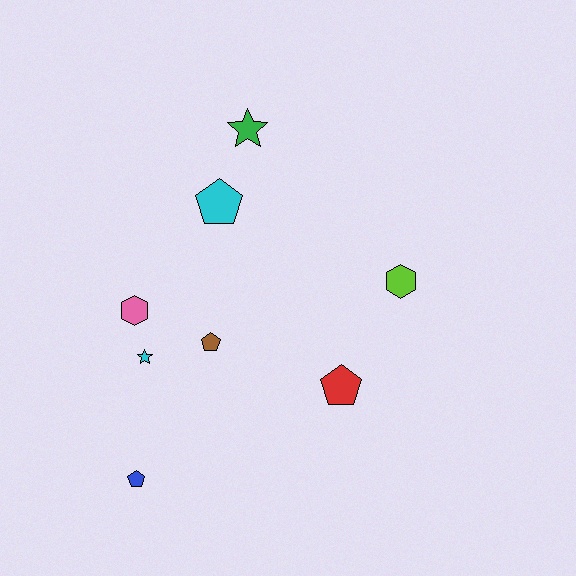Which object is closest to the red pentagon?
The lime hexagon is closest to the red pentagon.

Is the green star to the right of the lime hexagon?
No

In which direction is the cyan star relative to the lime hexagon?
The cyan star is to the left of the lime hexagon.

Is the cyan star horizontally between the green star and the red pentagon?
No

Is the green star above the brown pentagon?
Yes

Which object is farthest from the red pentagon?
The green star is farthest from the red pentagon.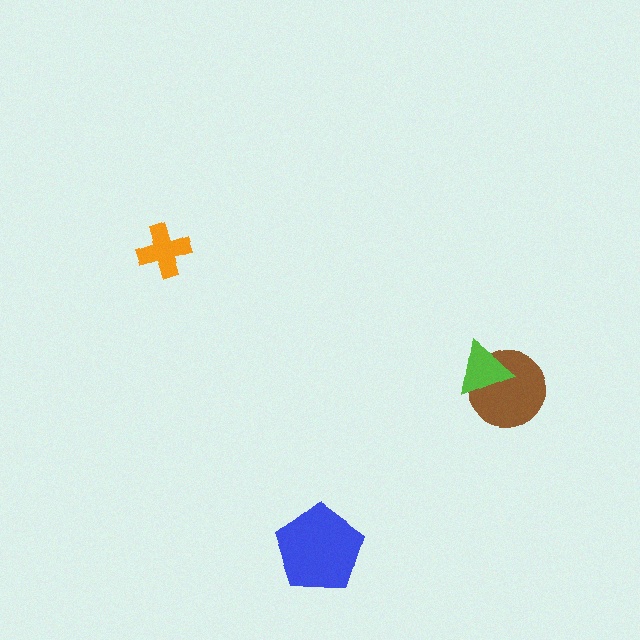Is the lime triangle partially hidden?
No, no other shape covers it.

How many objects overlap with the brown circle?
1 object overlaps with the brown circle.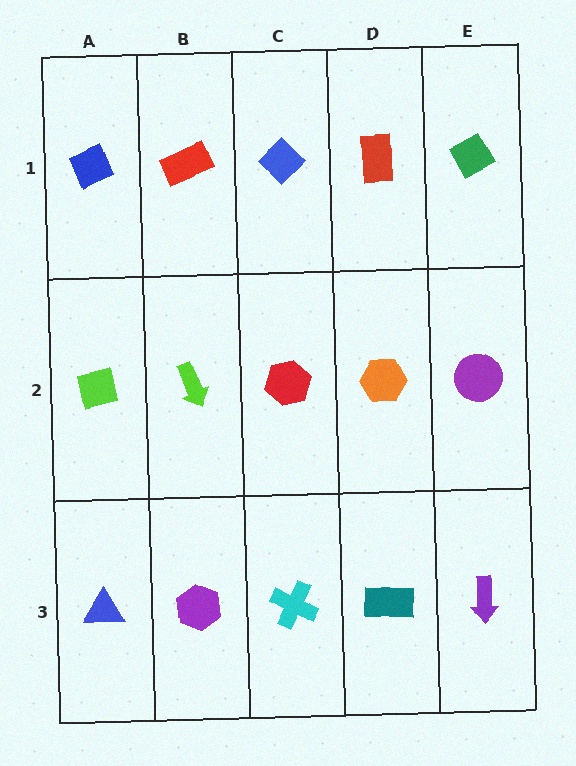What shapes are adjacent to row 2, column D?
A red rectangle (row 1, column D), a teal rectangle (row 3, column D), a red hexagon (row 2, column C), a purple circle (row 2, column E).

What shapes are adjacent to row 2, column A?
A blue diamond (row 1, column A), a blue triangle (row 3, column A), a lime arrow (row 2, column B).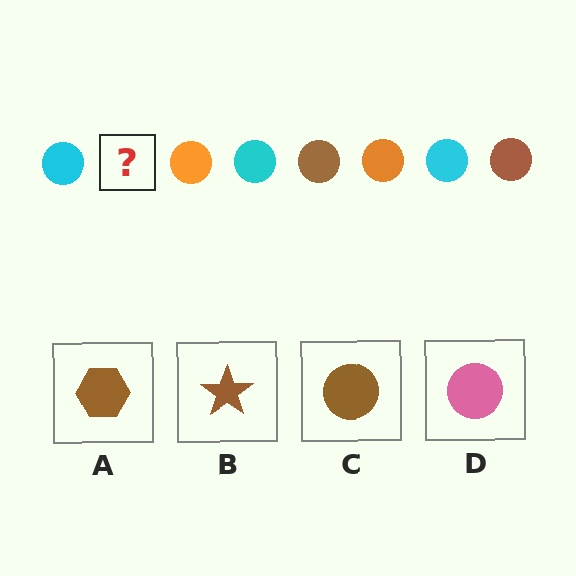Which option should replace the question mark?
Option C.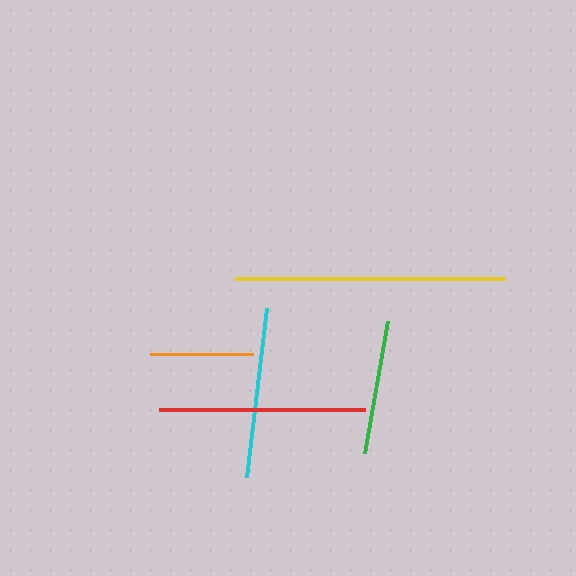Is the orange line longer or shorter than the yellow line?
The yellow line is longer than the orange line.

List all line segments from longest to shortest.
From longest to shortest: yellow, red, cyan, green, orange.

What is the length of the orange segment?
The orange segment is approximately 103 pixels long.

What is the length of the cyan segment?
The cyan segment is approximately 171 pixels long.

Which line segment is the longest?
The yellow line is the longest at approximately 270 pixels.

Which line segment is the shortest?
The orange line is the shortest at approximately 103 pixels.